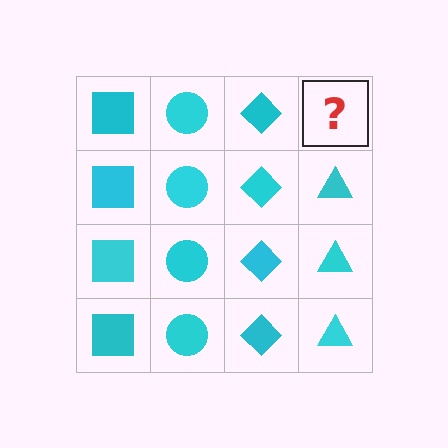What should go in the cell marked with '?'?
The missing cell should contain a cyan triangle.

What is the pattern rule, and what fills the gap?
The rule is that each column has a consistent shape. The gap should be filled with a cyan triangle.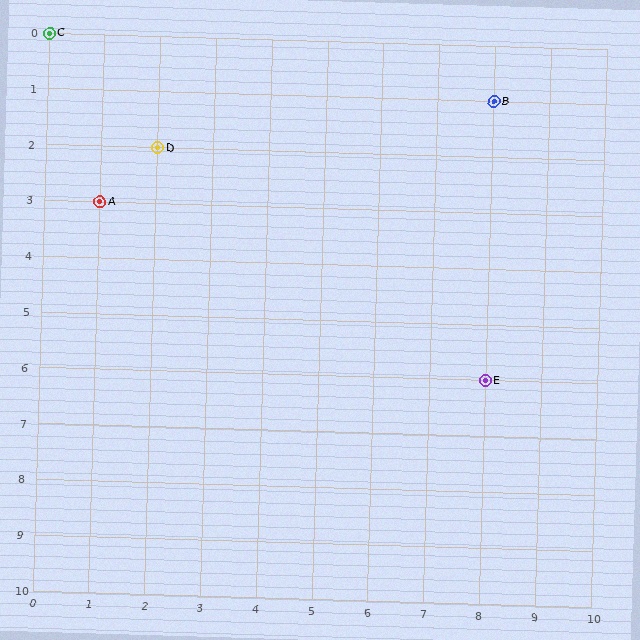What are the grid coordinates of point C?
Point C is at grid coordinates (0, 0).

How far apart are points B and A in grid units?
Points B and A are 7 columns and 2 rows apart (about 7.3 grid units diagonally).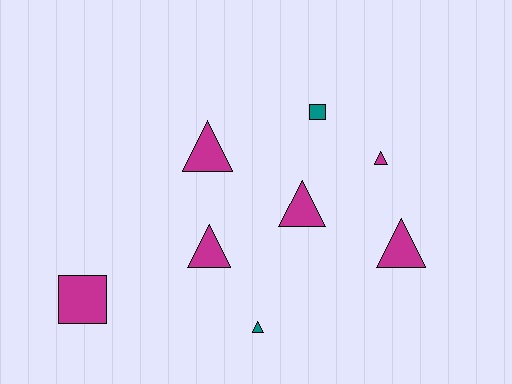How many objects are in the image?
There are 8 objects.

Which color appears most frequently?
Magenta, with 6 objects.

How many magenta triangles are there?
There are 5 magenta triangles.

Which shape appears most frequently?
Triangle, with 6 objects.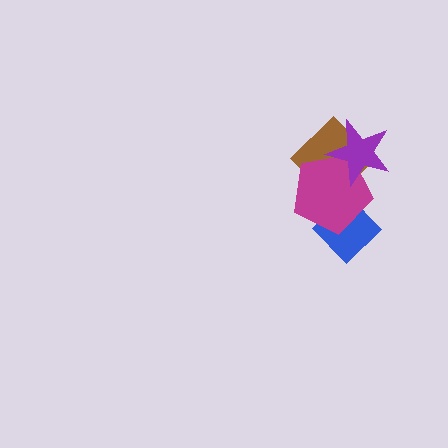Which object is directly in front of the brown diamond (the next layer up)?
The magenta pentagon is directly in front of the brown diamond.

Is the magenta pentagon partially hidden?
Yes, it is partially covered by another shape.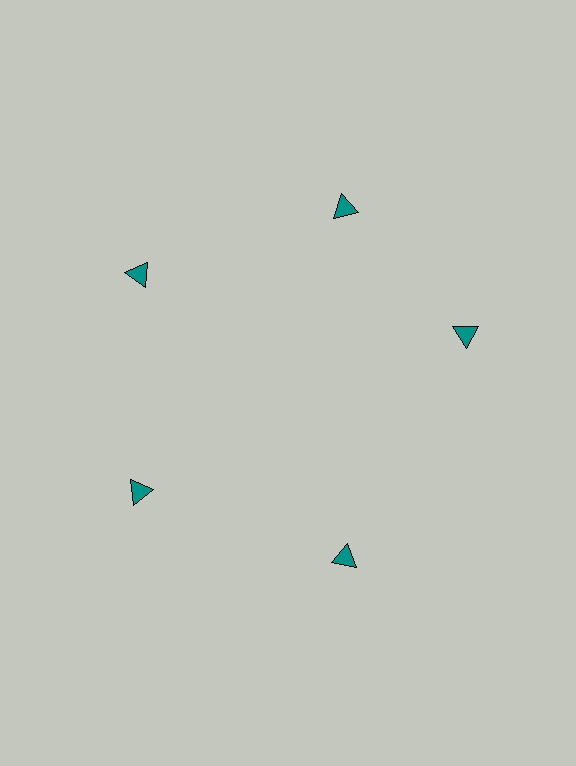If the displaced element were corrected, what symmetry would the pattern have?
It would have 5-fold rotational symmetry — the pattern would map onto itself every 72 degrees.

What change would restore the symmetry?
The symmetry would be restored by rotating it back into even spacing with its neighbors so that all 5 triangles sit at equal angles and equal distance from the center.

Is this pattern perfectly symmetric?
No. The 5 teal triangles are arranged in a ring, but one element near the 3 o'clock position is rotated out of alignment along the ring, breaking the 5-fold rotational symmetry.